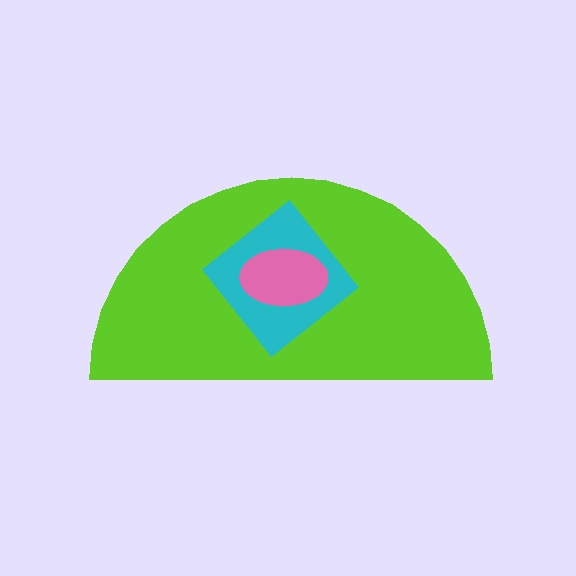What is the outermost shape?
The lime semicircle.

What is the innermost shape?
The pink ellipse.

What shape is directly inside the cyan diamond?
The pink ellipse.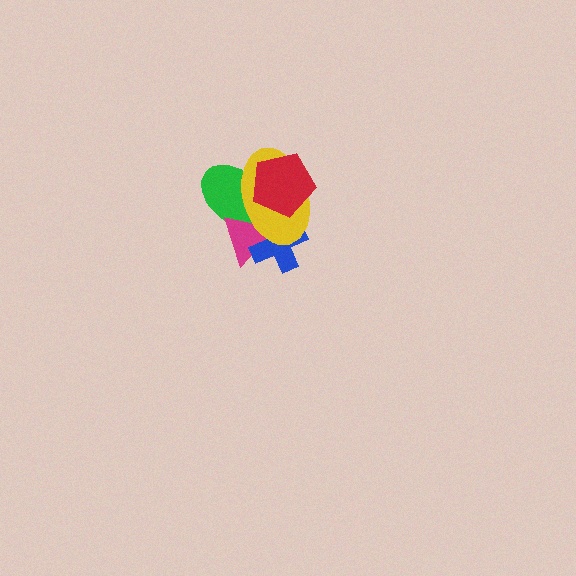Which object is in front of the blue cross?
The yellow ellipse is in front of the blue cross.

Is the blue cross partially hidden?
Yes, it is partially covered by another shape.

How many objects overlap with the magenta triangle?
3 objects overlap with the magenta triangle.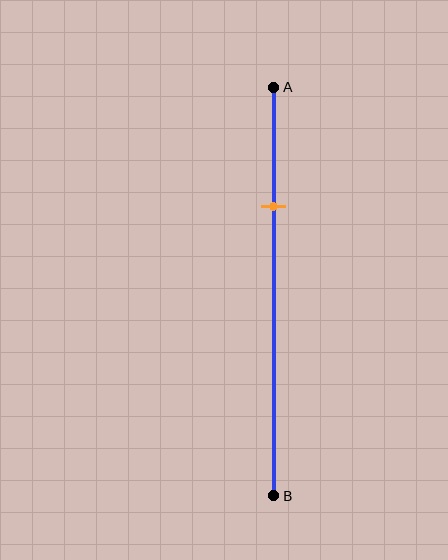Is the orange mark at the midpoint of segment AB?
No, the mark is at about 30% from A, not at the 50% midpoint.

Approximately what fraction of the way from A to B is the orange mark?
The orange mark is approximately 30% of the way from A to B.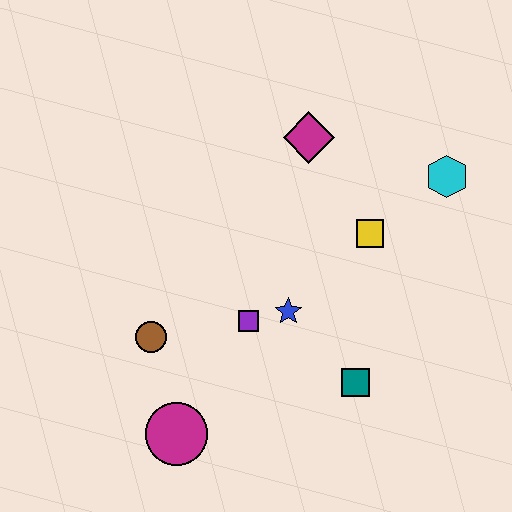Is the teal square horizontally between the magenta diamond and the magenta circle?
No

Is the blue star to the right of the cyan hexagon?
No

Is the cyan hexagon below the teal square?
No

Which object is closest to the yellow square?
The cyan hexagon is closest to the yellow square.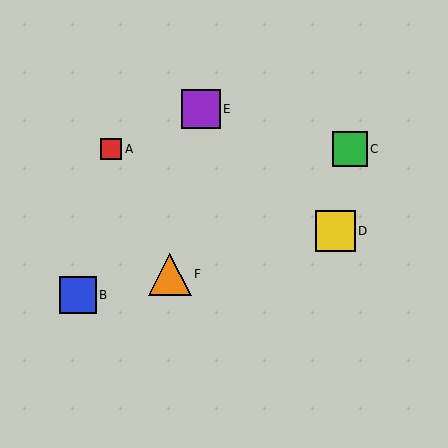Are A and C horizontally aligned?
Yes, both are at y≈149.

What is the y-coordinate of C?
Object C is at y≈149.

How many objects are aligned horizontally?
2 objects (A, C) are aligned horizontally.